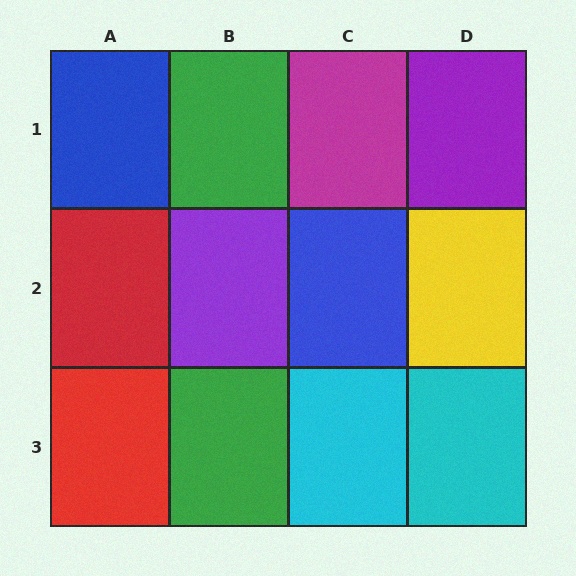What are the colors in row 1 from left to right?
Blue, green, magenta, purple.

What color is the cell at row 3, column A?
Red.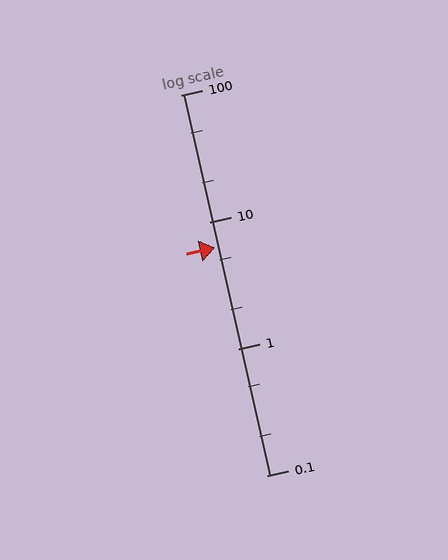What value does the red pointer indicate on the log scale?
The pointer indicates approximately 6.3.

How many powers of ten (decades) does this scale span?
The scale spans 3 decades, from 0.1 to 100.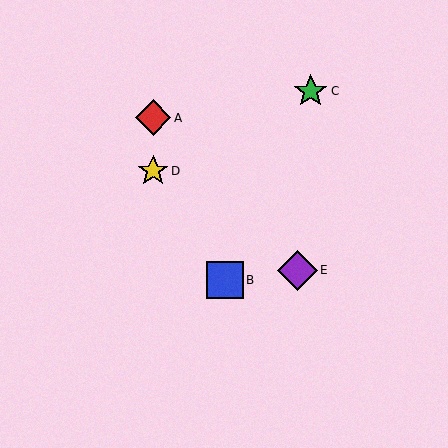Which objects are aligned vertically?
Objects A, D are aligned vertically.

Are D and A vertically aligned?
Yes, both are at x≈153.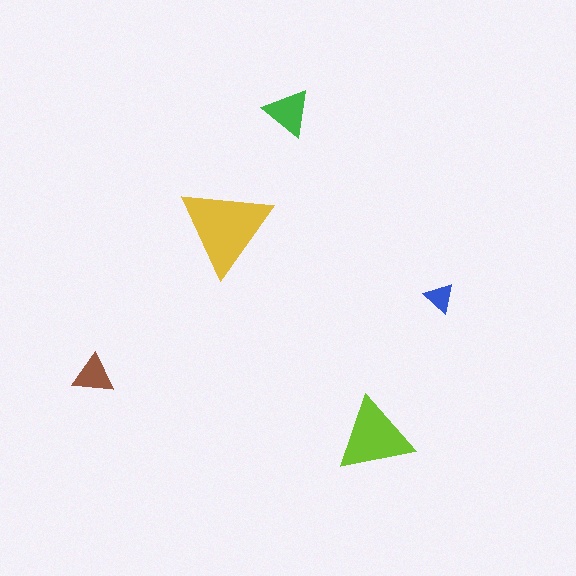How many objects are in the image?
There are 5 objects in the image.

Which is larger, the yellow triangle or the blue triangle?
The yellow one.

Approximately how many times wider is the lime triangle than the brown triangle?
About 2 times wider.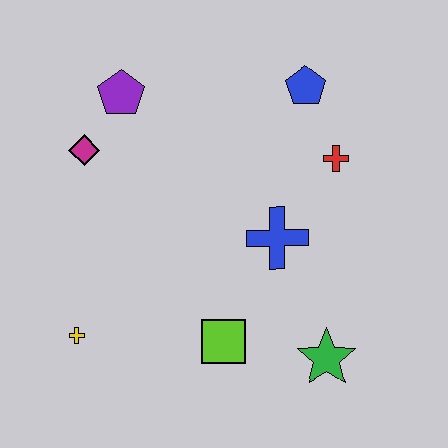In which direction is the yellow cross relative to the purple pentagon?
The yellow cross is below the purple pentagon.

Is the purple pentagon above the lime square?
Yes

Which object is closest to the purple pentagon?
The magenta diamond is closest to the purple pentagon.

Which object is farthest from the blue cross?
The yellow cross is farthest from the blue cross.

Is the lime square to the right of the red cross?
No